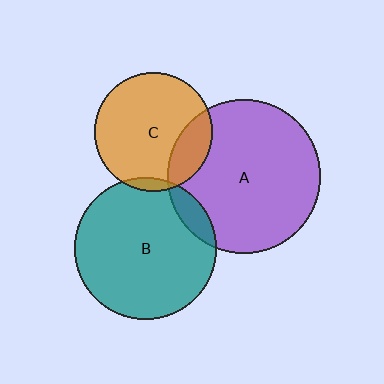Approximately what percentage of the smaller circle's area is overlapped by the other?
Approximately 5%.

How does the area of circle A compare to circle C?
Approximately 1.7 times.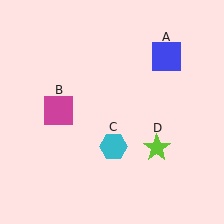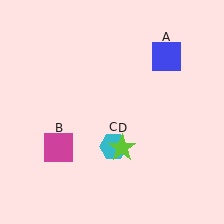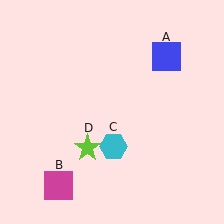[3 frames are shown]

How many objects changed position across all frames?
2 objects changed position: magenta square (object B), lime star (object D).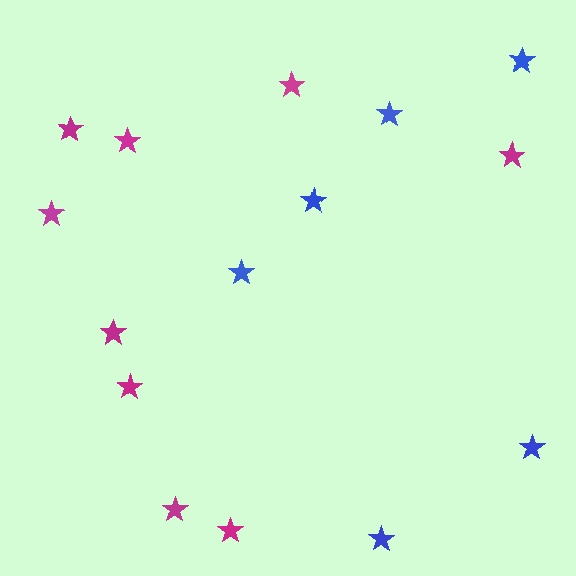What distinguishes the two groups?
There are 2 groups: one group of magenta stars (9) and one group of blue stars (6).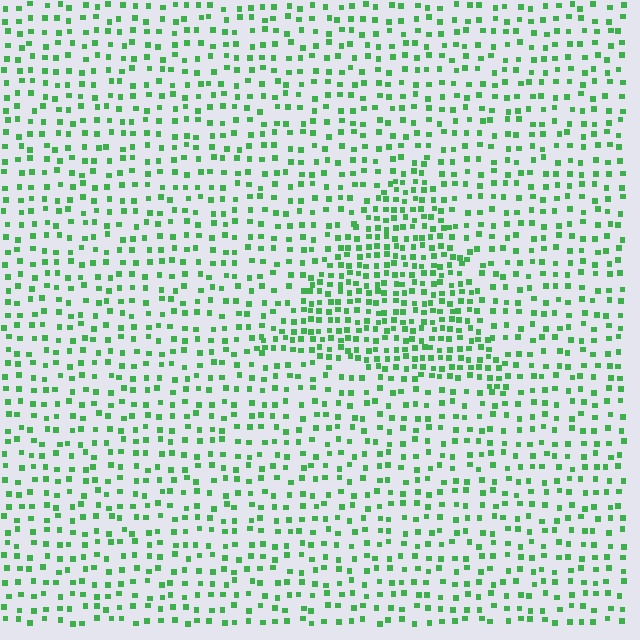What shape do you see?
I see a triangle.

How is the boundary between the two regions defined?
The boundary is defined by a change in element density (approximately 1.9x ratio). All elements are the same color, size, and shape.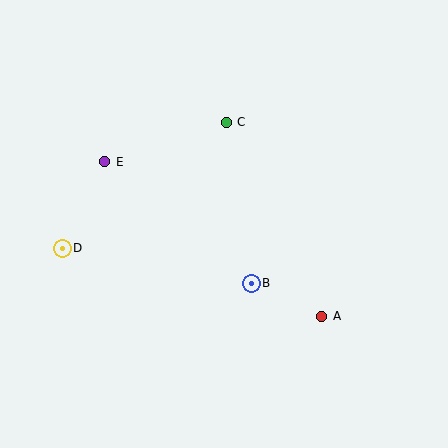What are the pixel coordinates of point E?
Point E is at (105, 162).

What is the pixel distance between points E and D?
The distance between E and D is 96 pixels.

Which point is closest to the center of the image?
Point B at (251, 283) is closest to the center.